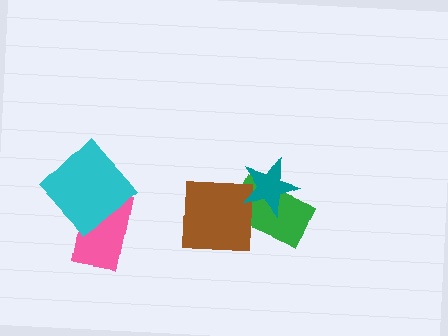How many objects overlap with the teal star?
2 objects overlap with the teal star.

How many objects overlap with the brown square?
2 objects overlap with the brown square.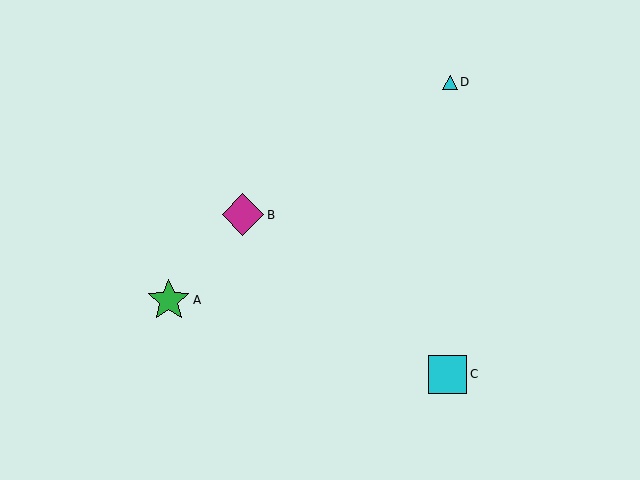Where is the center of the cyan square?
The center of the cyan square is at (447, 374).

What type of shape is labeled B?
Shape B is a magenta diamond.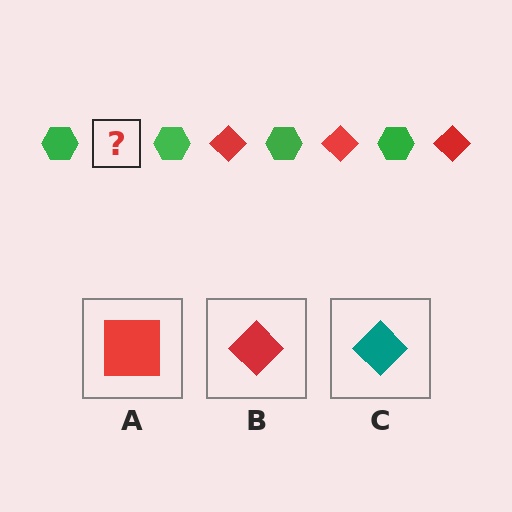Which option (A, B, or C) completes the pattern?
B.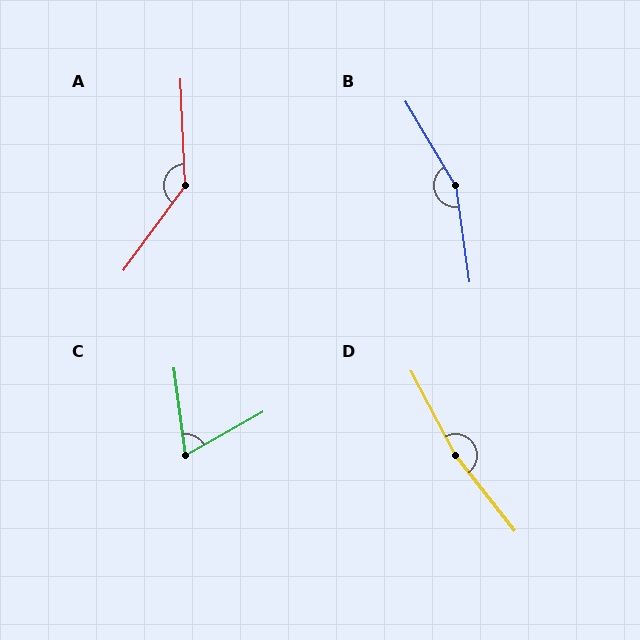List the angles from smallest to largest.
C (68°), A (141°), B (157°), D (169°).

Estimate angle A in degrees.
Approximately 141 degrees.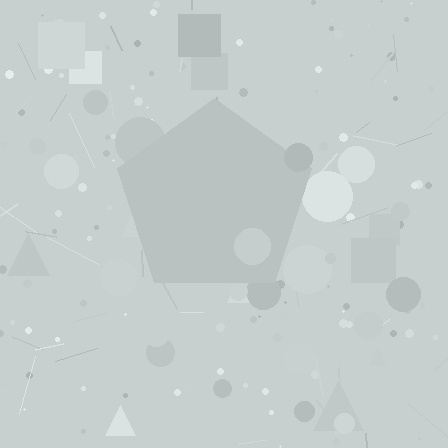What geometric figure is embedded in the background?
A pentagon is embedded in the background.